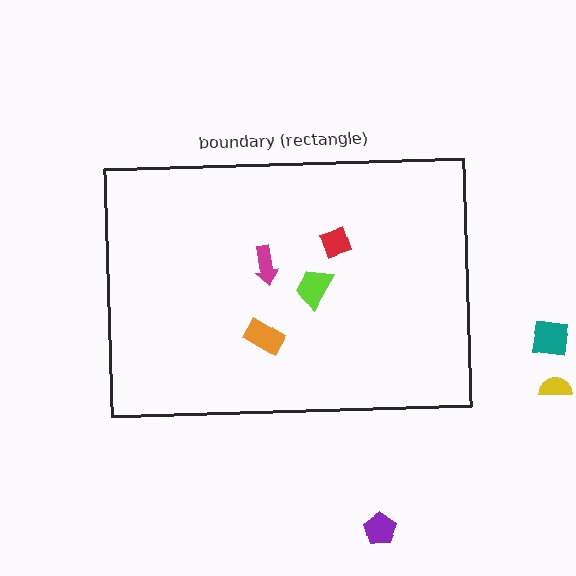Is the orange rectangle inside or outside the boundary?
Inside.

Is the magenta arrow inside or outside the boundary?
Inside.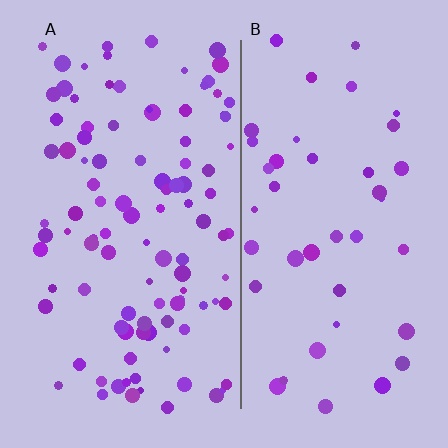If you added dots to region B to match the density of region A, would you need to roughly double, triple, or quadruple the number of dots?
Approximately double.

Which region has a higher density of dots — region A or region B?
A (the left).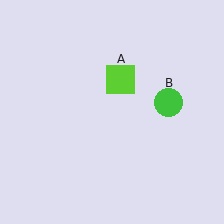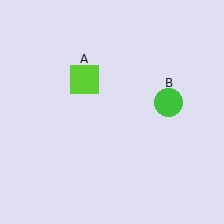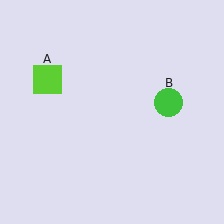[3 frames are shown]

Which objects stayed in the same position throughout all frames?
Green circle (object B) remained stationary.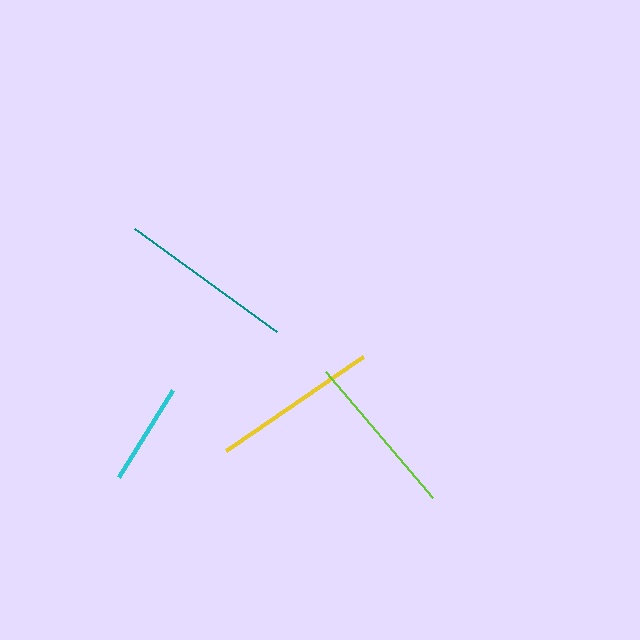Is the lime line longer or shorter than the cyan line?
The lime line is longer than the cyan line.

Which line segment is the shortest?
The cyan line is the shortest at approximately 103 pixels.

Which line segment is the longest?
The teal line is the longest at approximately 176 pixels.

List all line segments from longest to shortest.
From longest to shortest: teal, yellow, lime, cyan.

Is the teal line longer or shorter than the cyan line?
The teal line is longer than the cyan line.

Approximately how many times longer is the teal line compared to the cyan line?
The teal line is approximately 1.7 times the length of the cyan line.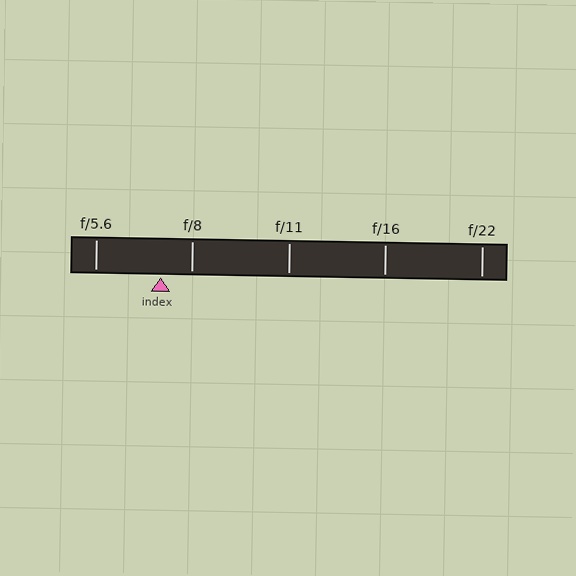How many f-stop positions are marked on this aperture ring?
There are 5 f-stop positions marked.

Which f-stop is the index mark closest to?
The index mark is closest to f/8.